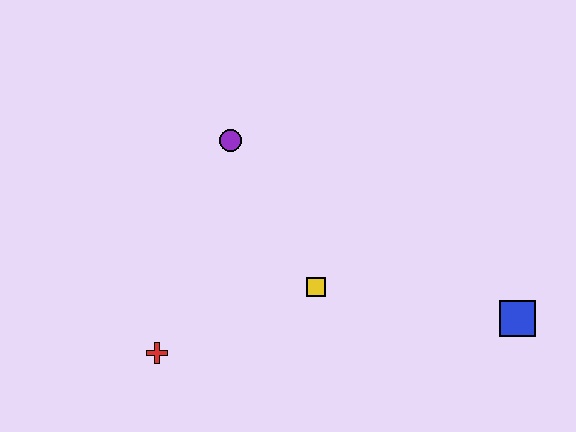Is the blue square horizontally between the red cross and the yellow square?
No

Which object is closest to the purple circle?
The yellow square is closest to the purple circle.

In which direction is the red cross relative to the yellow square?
The red cross is to the left of the yellow square.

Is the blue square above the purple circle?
No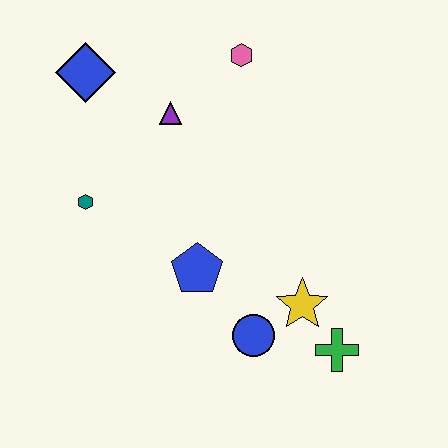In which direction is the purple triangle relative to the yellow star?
The purple triangle is above the yellow star.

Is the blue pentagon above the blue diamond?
No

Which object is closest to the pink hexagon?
The purple triangle is closest to the pink hexagon.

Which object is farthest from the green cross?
The blue diamond is farthest from the green cross.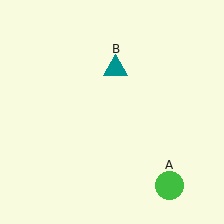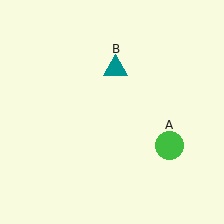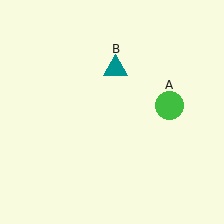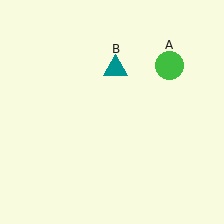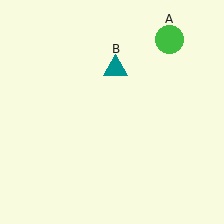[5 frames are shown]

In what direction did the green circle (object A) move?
The green circle (object A) moved up.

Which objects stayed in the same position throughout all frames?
Teal triangle (object B) remained stationary.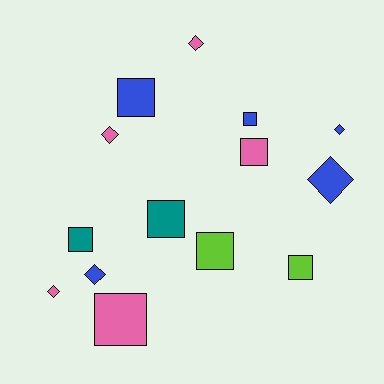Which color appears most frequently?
Blue, with 5 objects.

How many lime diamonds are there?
There are no lime diamonds.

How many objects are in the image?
There are 14 objects.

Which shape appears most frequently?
Square, with 8 objects.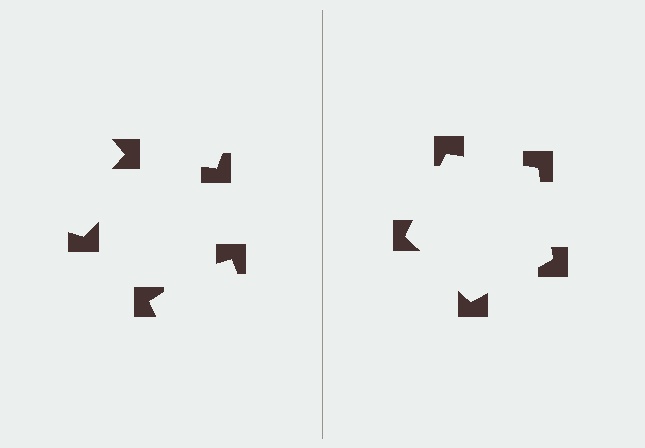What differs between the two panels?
The notched squares are positioned identically on both sides; only the wedge orientations differ. On the right they align to a pentagon; on the left they are misaligned.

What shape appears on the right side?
An illusory pentagon.